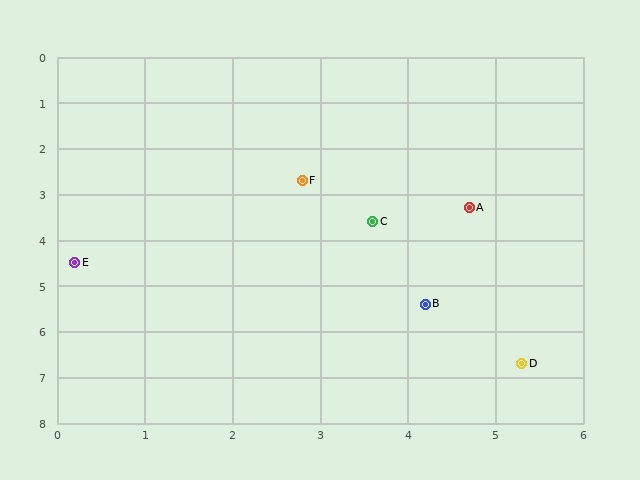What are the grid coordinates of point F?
Point F is at approximately (2.8, 2.7).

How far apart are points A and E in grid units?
Points A and E are about 4.7 grid units apart.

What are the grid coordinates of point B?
Point B is at approximately (4.2, 5.4).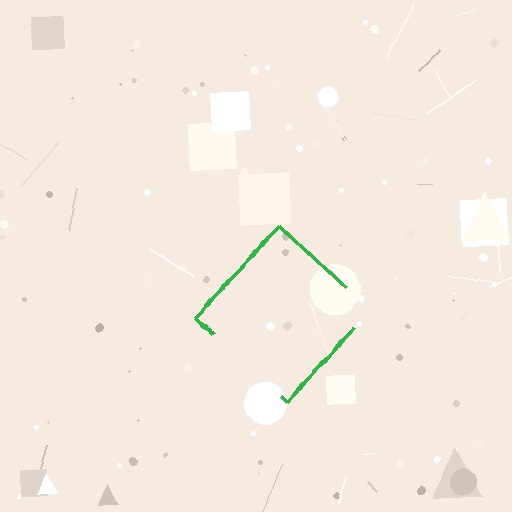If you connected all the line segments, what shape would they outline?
They would outline a diamond.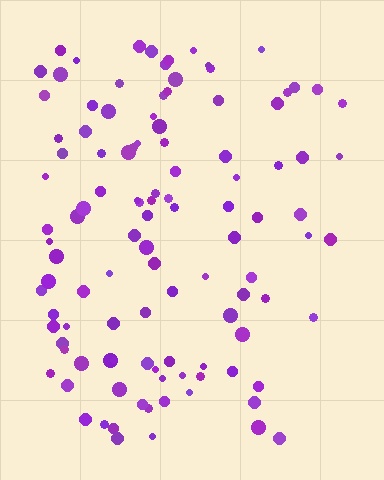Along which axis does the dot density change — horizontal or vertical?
Horizontal.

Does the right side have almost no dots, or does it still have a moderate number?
Still a moderate number, just noticeably fewer than the left.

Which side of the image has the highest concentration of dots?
The left.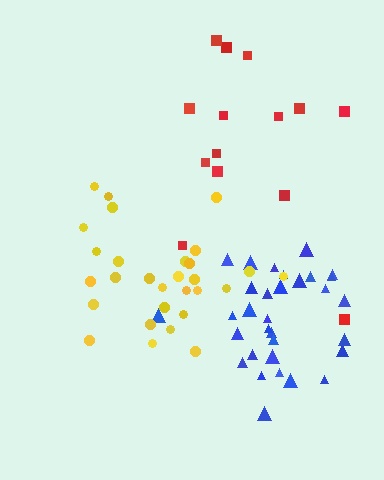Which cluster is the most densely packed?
Blue.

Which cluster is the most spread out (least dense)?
Red.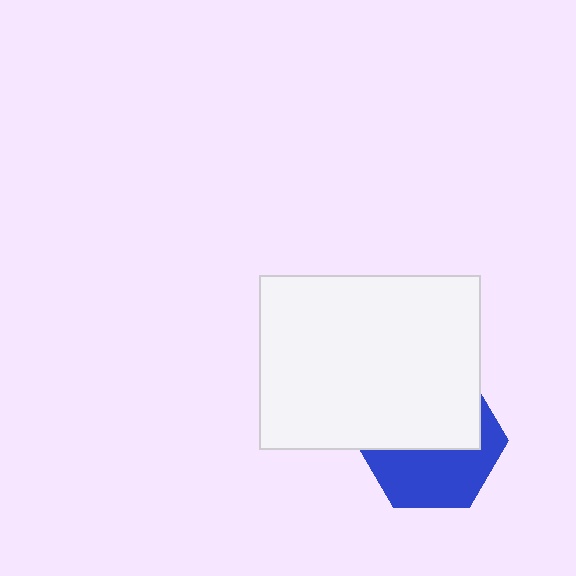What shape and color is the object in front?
The object in front is a white rectangle.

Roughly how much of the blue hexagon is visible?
About half of it is visible (roughly 47%).